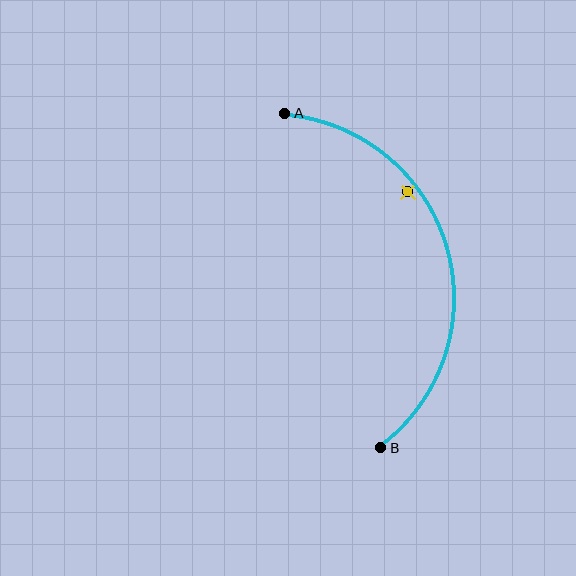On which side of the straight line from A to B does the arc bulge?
The arc bulges to the right of the straight line connecting A and B.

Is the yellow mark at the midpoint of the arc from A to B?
No — the yellow mark does not lie on the arc at all. It sits slightly inside the curve.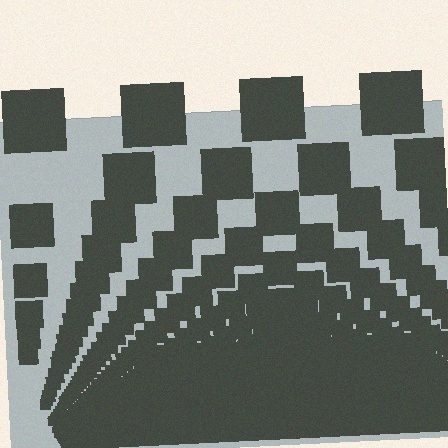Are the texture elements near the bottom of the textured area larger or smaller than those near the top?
Smaller. The gradient is inverted — elements near the bottom are smaller and denser.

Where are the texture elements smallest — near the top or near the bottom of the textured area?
Near the bottom.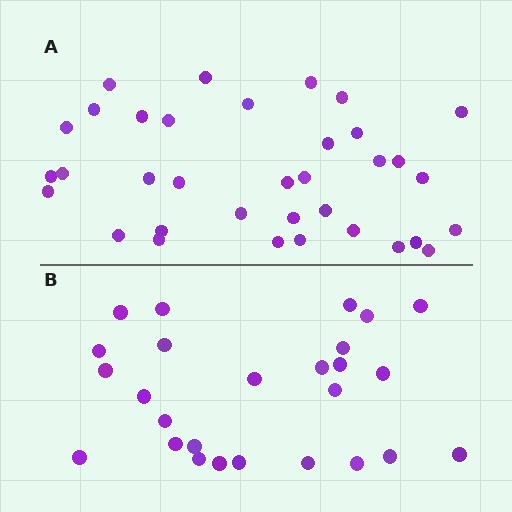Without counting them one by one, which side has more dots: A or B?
Region A (the top region) has more dots.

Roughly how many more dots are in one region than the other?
Region A has roughly 8 or so more dots than region B.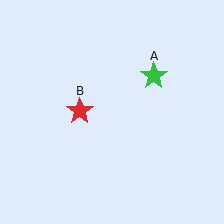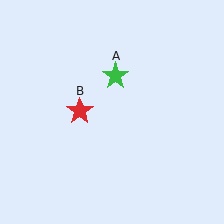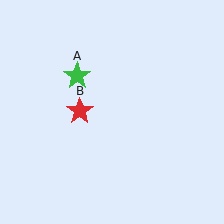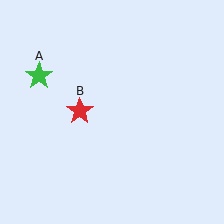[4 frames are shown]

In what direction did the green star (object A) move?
The green star (object A) moved left.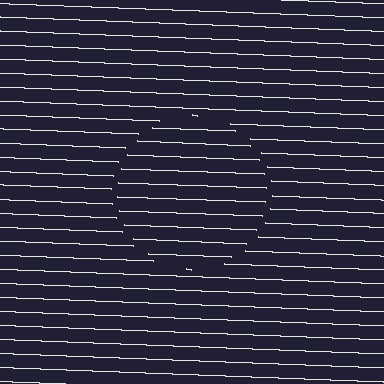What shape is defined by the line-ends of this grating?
An illusory circle. The interior of the shape contains the same grating, shifted by half a period — the contour is defined by the phase discontinuity where line-ends from the inner and outer gratings abut.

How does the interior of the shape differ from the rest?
The interior of the shape contains the same grating, shifted by half a period — the contour is defined by the phase discontinuity where line-ends from the inner and outer gratings abut.